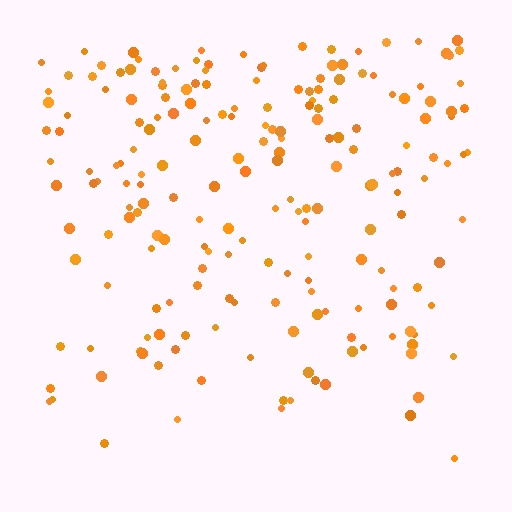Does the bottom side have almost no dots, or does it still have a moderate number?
Still a moderate number, just noticeably fewer than the top.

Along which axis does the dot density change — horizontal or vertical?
Vertical.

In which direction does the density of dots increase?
From bottom to top, with the top side densest.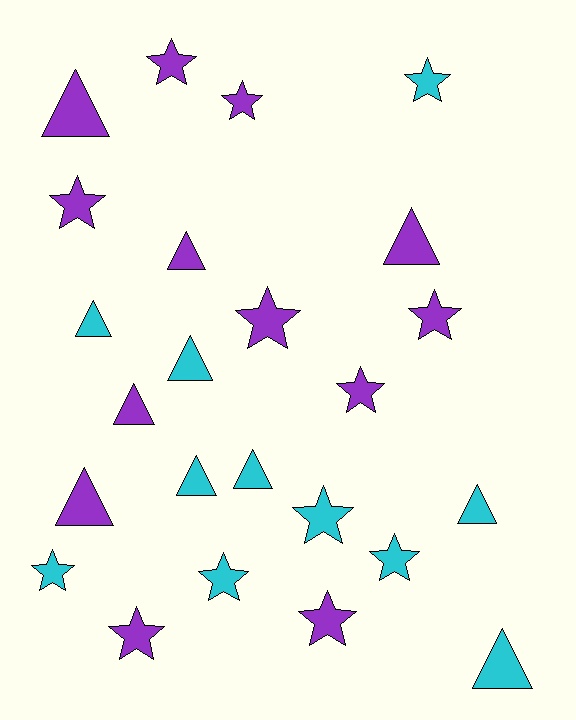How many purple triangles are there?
There are 5 purple triangles.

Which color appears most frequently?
Purple, with 13 objects.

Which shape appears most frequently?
Star, with 13 objects.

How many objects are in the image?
There are 24 objects.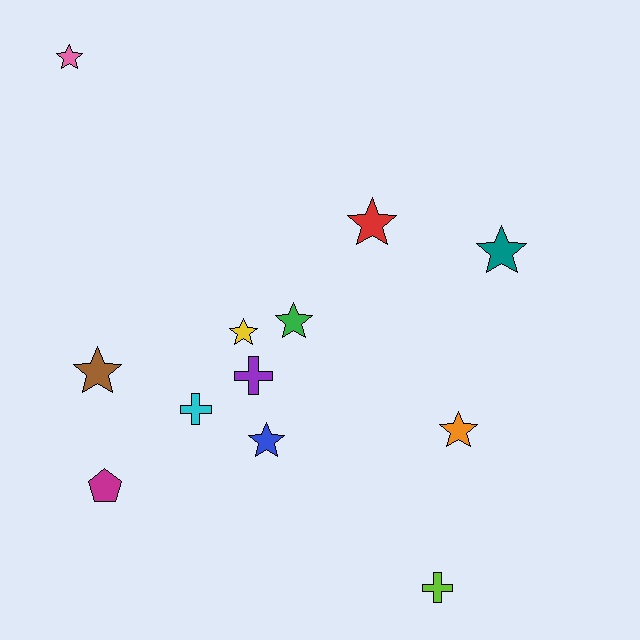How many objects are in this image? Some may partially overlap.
There are 12 objects.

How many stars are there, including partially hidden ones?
There are 8 stars.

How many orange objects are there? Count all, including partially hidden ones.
There is 1 orange object.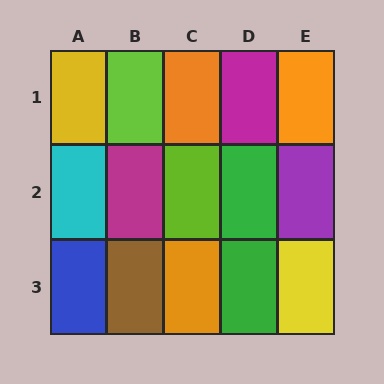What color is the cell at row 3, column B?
Brown.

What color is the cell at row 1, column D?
Magenta.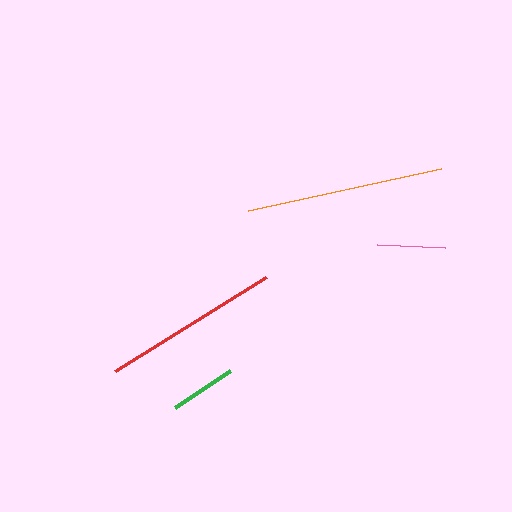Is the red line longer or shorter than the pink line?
The red line is longer than the pink line.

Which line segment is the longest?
The orange line is the longest at approximately 198 pixels.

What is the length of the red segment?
The red segment is approximately 177 pixels long.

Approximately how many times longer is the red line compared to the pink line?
The red line is approximately 2.6 times the length of the pink line.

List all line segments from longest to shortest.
From longest to shortest: orange, red, pink, green.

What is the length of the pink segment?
The pink segment is approximately 68 pixels long.